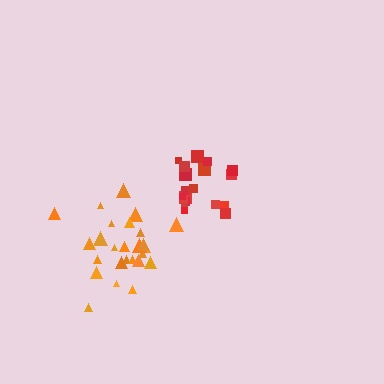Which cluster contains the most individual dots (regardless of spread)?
Orange (26).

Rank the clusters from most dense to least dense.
red, orange.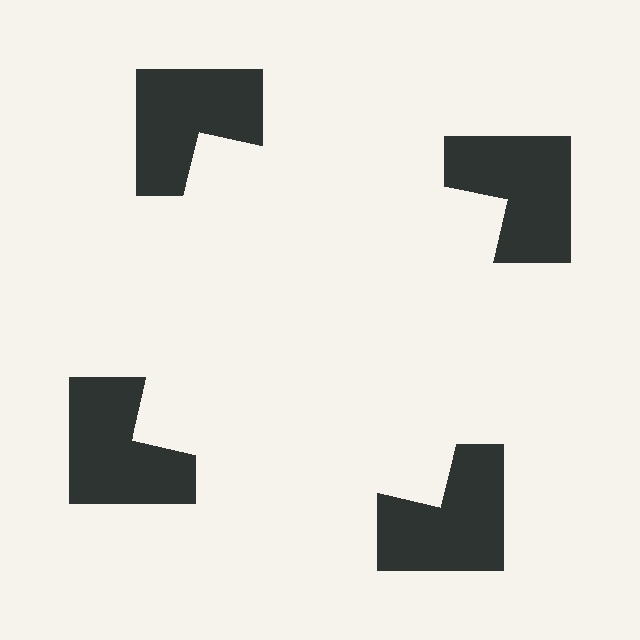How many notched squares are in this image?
There are 4 — one at each vertex of the illusory square.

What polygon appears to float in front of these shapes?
An illusory square — its edges are inferred from the aligned wedge cuts in the notched squares, not physically drawn.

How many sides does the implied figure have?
4 sides.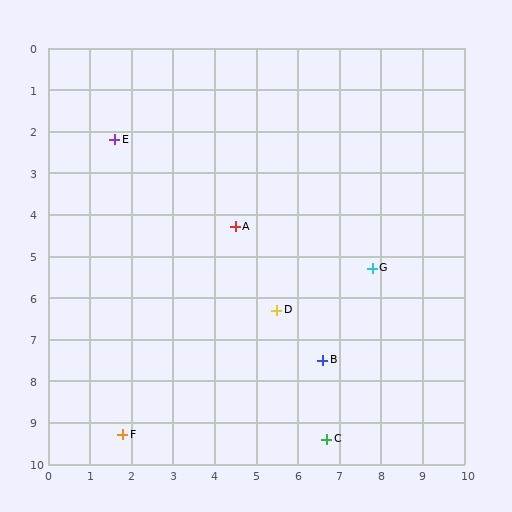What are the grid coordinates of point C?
Point C is at approximately (6.7, 9.4).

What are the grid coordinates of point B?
Point B is at approximately (6.6, 7.5).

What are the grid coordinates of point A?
Point A is at approximately (4.5, 4.3).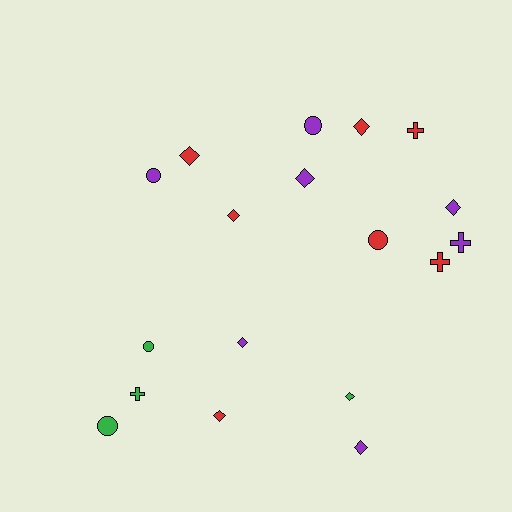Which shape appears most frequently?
Diamond, with 9 objects.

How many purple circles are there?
There are 2 purple circles.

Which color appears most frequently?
Red, with 7 objects.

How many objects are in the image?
There are 18 objects.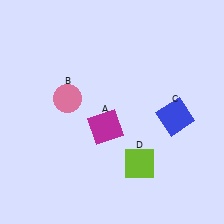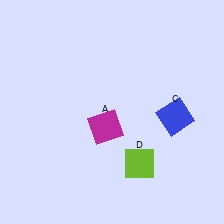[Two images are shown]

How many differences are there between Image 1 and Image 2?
There is 1 difference between the two images.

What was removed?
The pink circle (B) was removed in Image 2.